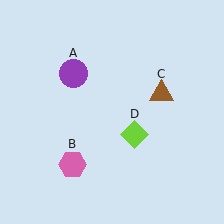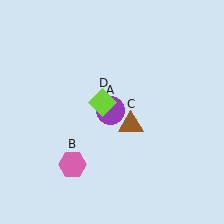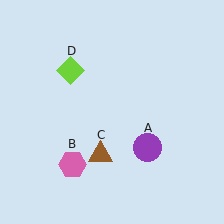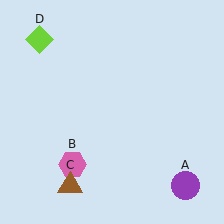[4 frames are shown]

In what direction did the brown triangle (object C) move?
The brown triangle (object C) moved down and to the left.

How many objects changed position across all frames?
3 objects changed position: purple circle (object A), brown triangle (object C), lime diamond (object D).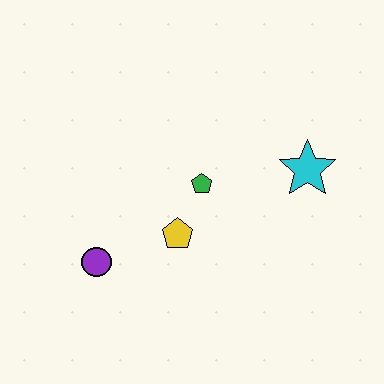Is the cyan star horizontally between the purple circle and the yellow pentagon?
No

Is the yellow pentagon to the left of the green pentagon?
Yes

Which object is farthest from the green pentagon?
The purple circle is farthest from the green pentagon.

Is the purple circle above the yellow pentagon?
No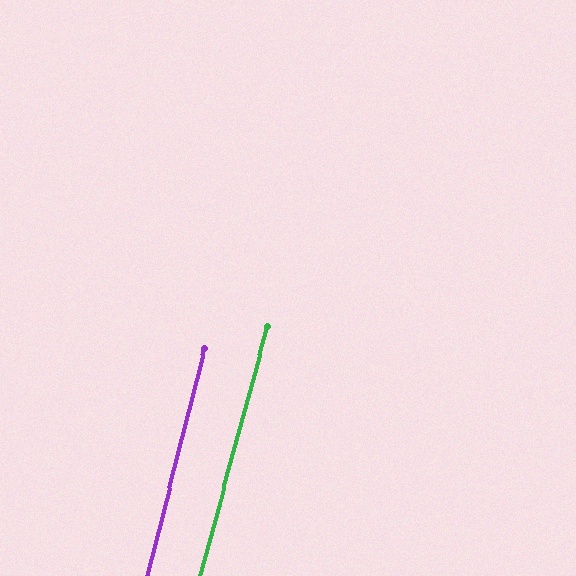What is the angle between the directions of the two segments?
Approximately 1 degree.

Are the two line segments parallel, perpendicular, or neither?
Parallel — their directions differ by only 1.0°.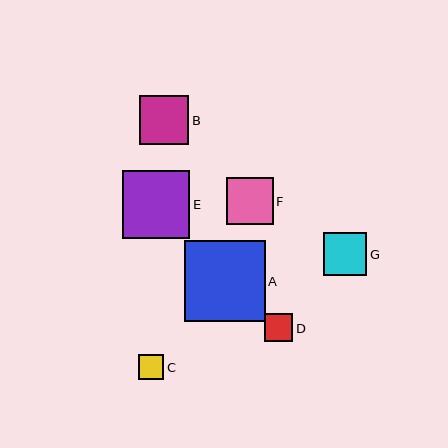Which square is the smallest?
Square C is the smallest with a size of approximately 25 pixels.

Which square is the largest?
Square A is the largest with a size of approximately 81 pixels.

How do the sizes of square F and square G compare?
Square F and square G are approximately the same size.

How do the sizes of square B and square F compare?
Square B and square F are approximately the same size.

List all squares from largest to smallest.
From largest to smallest: A, E, B, F, G, D, C.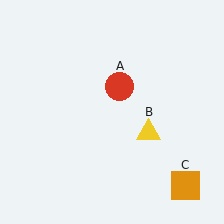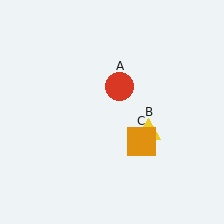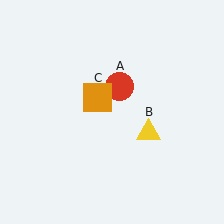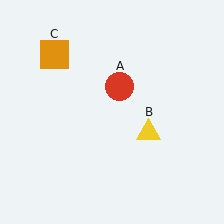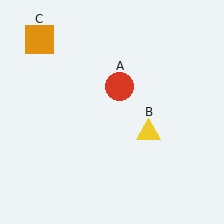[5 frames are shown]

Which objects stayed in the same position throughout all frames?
Red circle (object A) and yellow triangle (object B) remained stationary.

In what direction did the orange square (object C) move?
The orange square (object C) moved up and to the left.